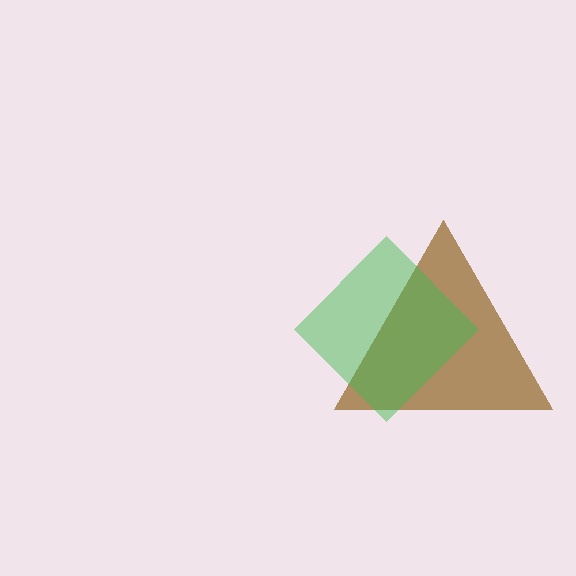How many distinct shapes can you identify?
There are 2 distinct shapes: a brown triangle, a green diamond.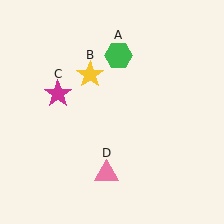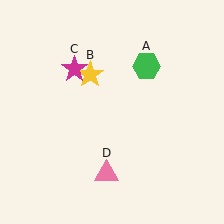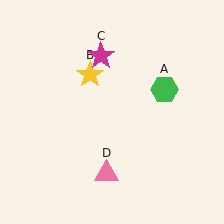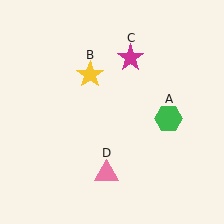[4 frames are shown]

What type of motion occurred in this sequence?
The green hexagon (object A), magenta star (object C) rotated clockwise around the center of the scene.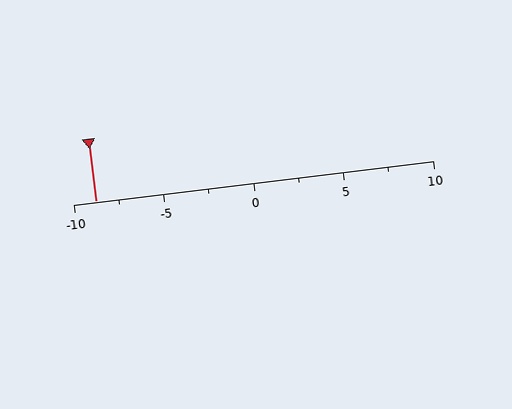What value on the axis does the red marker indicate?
The marker indicates approximately -8.8.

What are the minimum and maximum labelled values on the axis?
The axis runs from -10 to 10.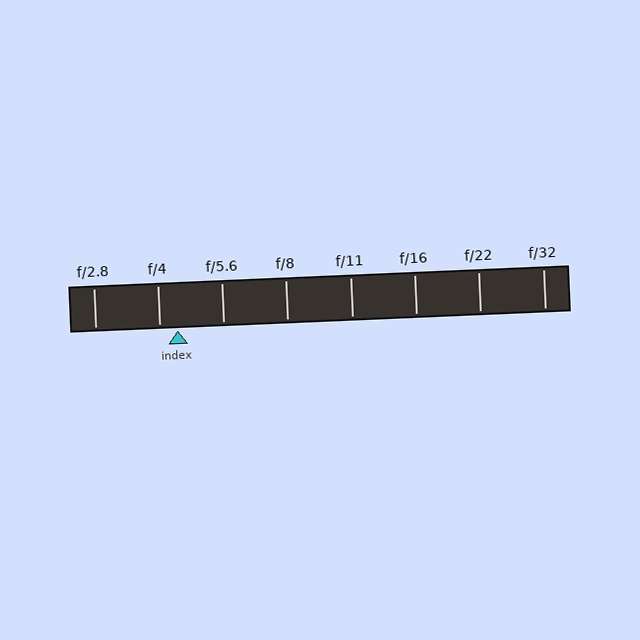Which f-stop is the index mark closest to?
The index mark is closest to f/4.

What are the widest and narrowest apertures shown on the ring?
The widest aperture shown is f/2.8 and the narrowest is f/32.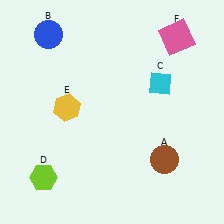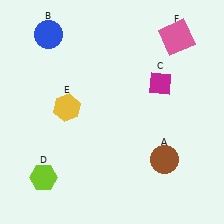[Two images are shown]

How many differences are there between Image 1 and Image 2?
There is 1 difference between the two images.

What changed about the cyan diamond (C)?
In Image 1, C is cyan. In Image 2, it changed to magenta.